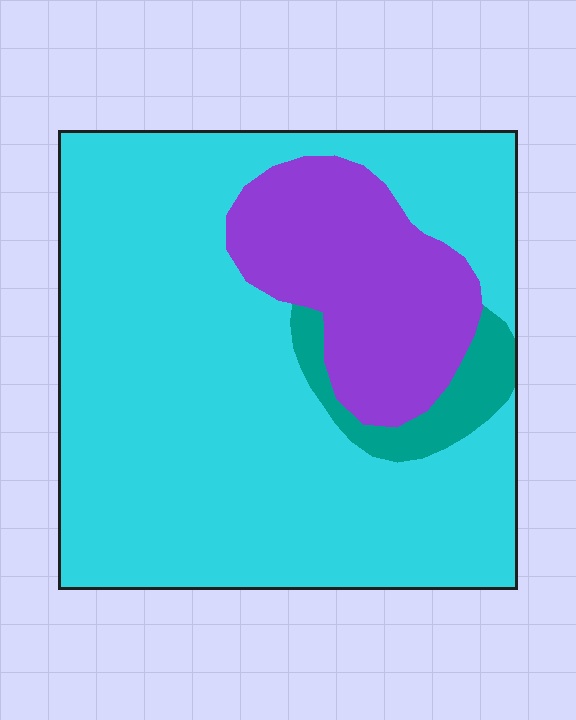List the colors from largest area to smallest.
From largest to smallest: cyan, purple, teal.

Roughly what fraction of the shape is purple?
Purple takes up about one fifth (1/5) of the shape.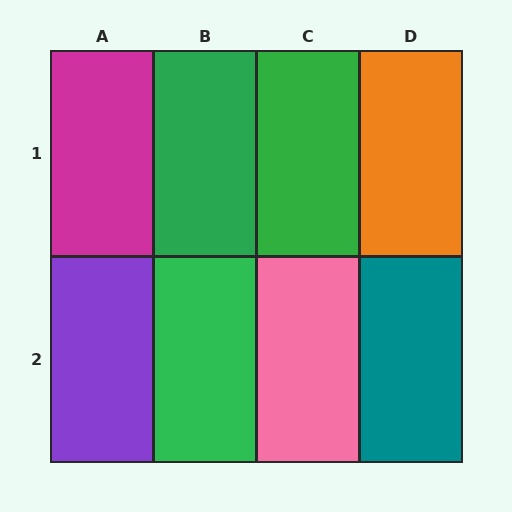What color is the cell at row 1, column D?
Orange.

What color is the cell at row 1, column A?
Magenta.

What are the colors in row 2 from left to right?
Purple, green, pink, teal.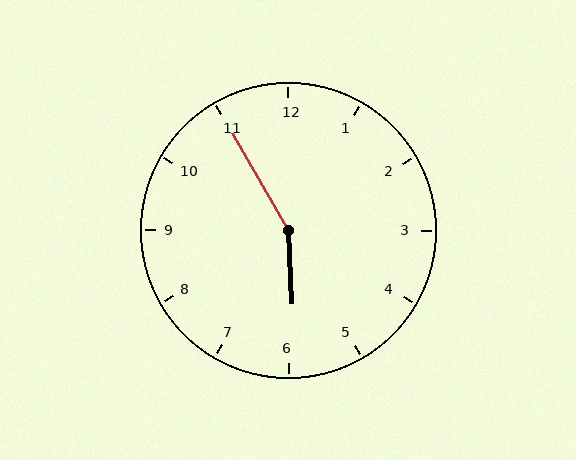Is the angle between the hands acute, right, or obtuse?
It is obtuse.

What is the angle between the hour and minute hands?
Approximately 152 degrees.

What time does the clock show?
5:55.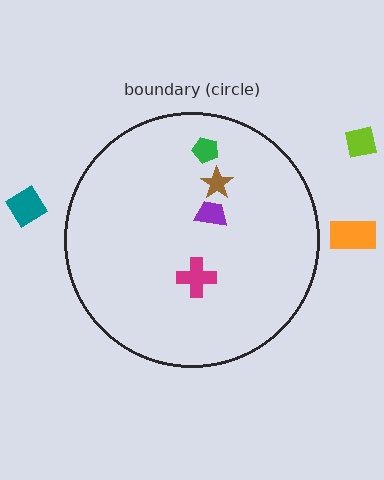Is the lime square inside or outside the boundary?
Outside.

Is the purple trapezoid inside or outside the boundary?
Inside.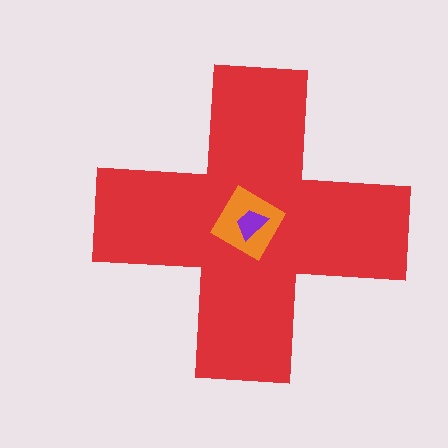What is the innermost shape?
The purple trapezoid.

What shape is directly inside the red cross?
The orange diamond.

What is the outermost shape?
The red cross.